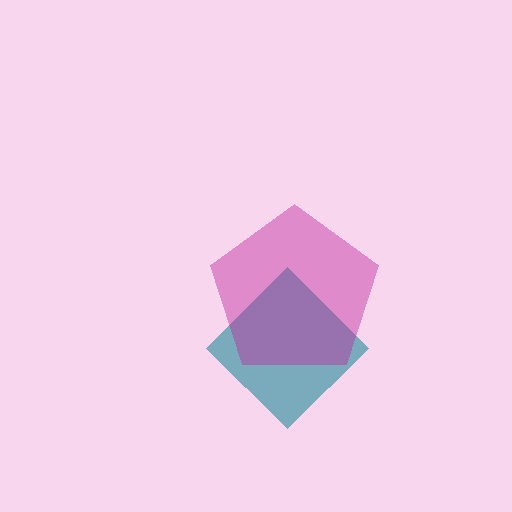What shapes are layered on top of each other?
The layered shapes are: a teal diamond, a magenta pentagon.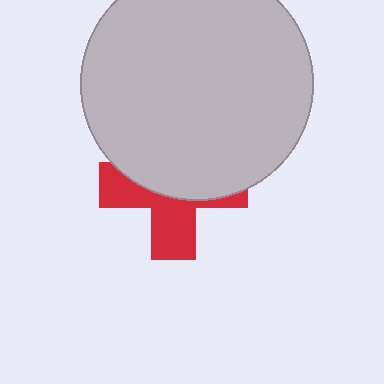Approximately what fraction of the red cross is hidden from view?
Roughly 57% of the red cross is hidden behind the light gray circle.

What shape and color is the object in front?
The object in front is a light gray circle.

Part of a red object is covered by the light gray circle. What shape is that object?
It is a cross.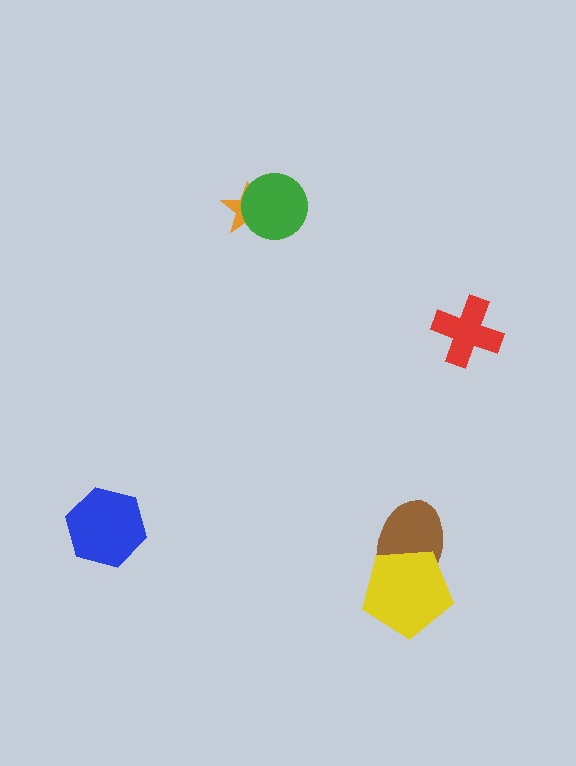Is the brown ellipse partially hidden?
Yes, it is partially covered by another shape.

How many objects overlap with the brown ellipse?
1 object overlaps with the brown ellipse.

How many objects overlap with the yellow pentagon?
1 object overlaps with the yellow pentagon.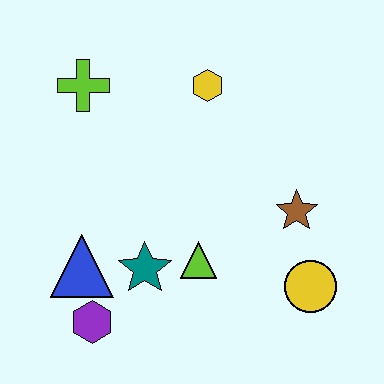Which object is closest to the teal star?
The lime triangle is closest to the teal star.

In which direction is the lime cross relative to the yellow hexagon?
The lime cross is to the left of the yellow hexagon.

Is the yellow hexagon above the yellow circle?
Yes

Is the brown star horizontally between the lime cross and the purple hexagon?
No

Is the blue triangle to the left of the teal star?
Yes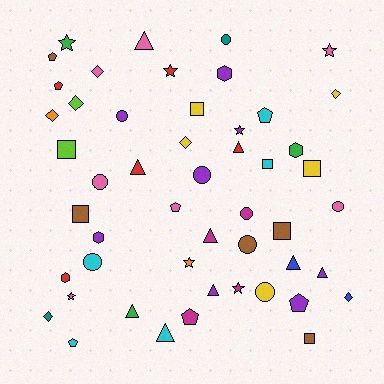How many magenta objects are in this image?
There are 4 magenta objects.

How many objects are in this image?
There are 50 objects.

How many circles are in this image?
There are 9 circles.